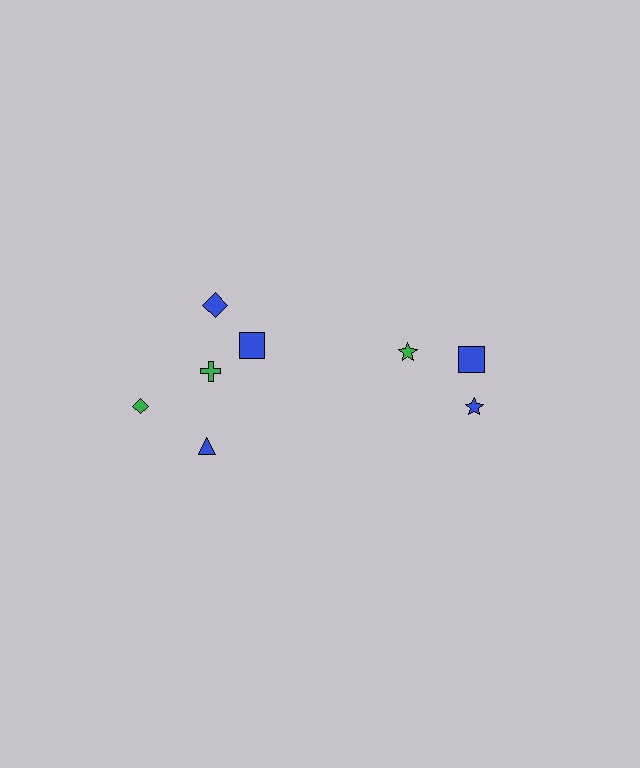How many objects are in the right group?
There are 3 objects.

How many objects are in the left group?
There are 5 objects.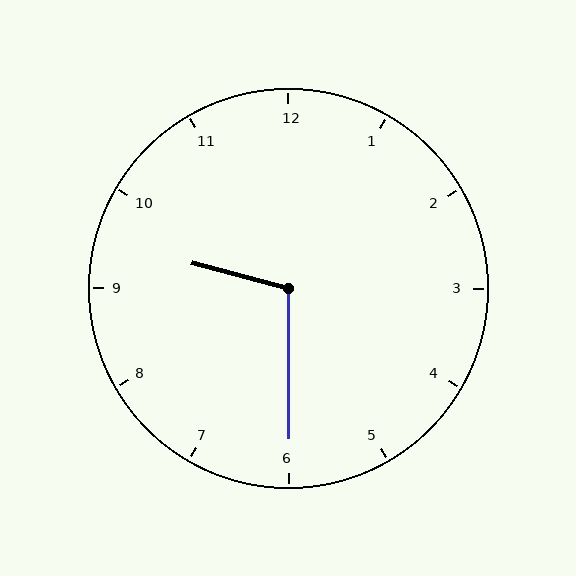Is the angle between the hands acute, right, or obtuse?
It is obtuse.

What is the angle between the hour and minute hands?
Approximately 105 degrees.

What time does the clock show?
9:30.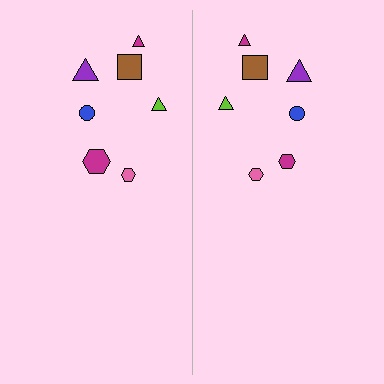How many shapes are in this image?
There are 14 shapes in this image.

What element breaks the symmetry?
The magenta hexagon on the right side has a different size than its mirror counterpart.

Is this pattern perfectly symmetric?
No, the pattern is not perfectly symmetric. The magenta hexagon on the right side has a different size than its mirror counterpart.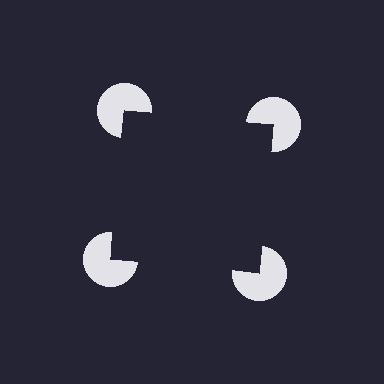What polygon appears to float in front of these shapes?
An illusory square — its edges are inferred from the aligned wedge cuts in the pac-man discs, not physically drawn.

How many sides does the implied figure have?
4 sides.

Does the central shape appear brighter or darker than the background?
It typically appears slightly darker than the background, even though no actual brightness change is drawn.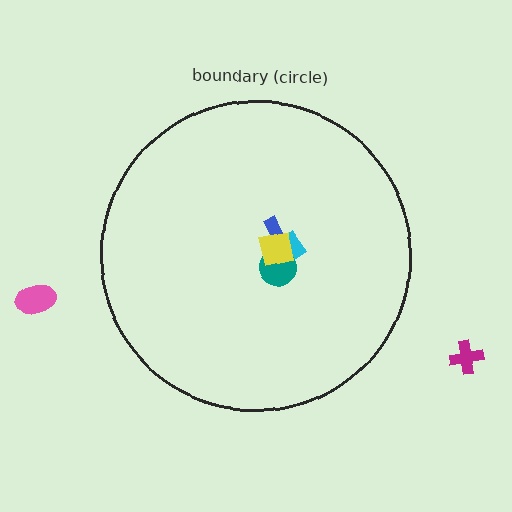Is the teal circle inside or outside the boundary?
Inside.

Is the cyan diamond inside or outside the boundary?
Inside.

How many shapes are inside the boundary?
4 inside, 2 outside.